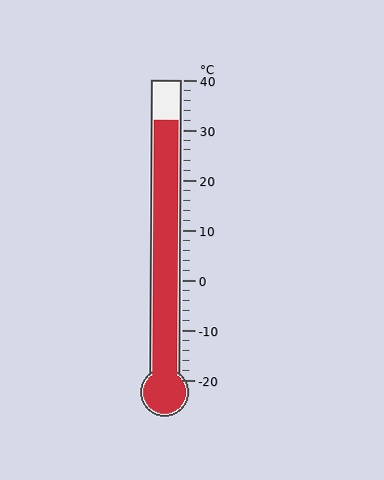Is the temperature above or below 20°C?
The temperature is above 20°C.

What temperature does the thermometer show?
The thermometer shows approximately 32°C.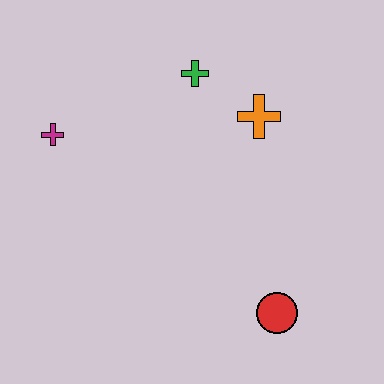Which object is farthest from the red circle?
The magenta cross is farthest from the red circle.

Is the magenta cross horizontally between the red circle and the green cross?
No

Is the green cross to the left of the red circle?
Yes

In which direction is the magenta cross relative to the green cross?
The magenta cross is to the left of the green cross.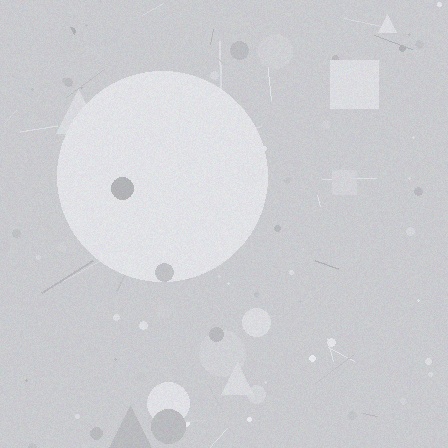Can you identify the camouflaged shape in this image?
The camouflaged shape is a circle.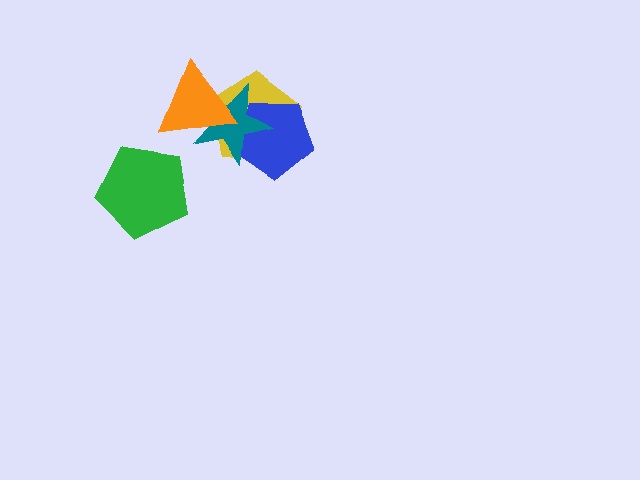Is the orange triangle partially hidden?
No, no other shape covers it.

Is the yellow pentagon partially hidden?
Yes, it is partially covered by another shape.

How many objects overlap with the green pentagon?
0 objects overlap with the green pentagon.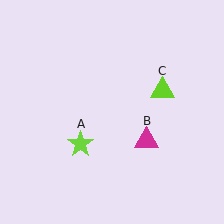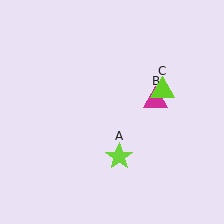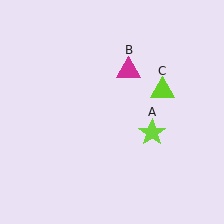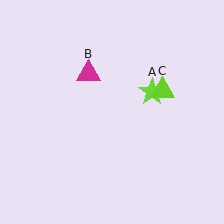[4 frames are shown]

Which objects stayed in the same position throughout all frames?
Lime triangle (object C) remained stationary.